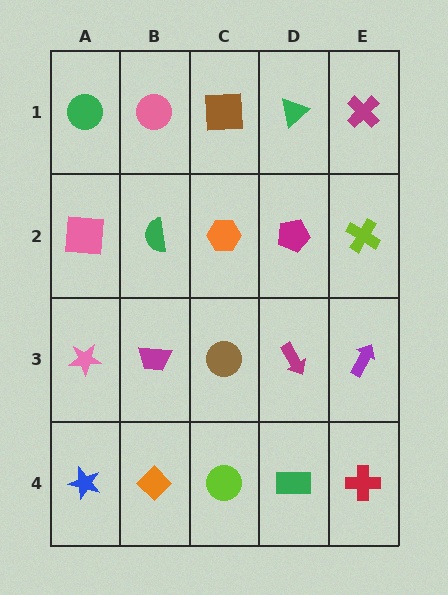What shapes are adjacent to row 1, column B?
A green semicircle (row 2, column B), a green circle (row 1, column A), a brown square (row 1, column C).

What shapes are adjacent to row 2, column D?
A green triangle (row 1, column D), a magenta arrow (row 3, column D), an orange hexagon (row 2, column C), a lime cross (row 2, column E).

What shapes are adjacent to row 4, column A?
A pink star (row 3, column A), an orange diamond (row 4, column B).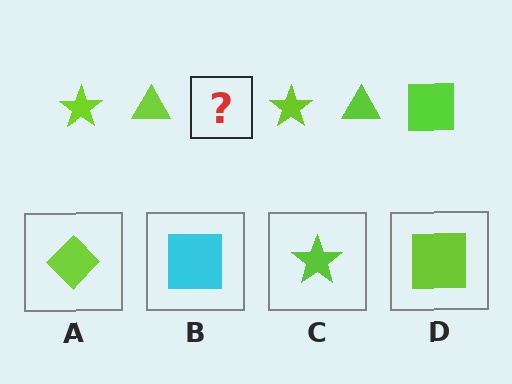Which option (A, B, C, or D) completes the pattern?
D.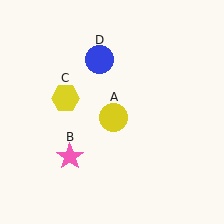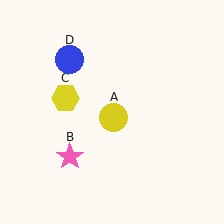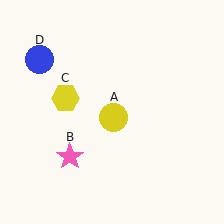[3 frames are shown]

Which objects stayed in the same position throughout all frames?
Yellow circle (object A) and pink star (object B) and yellow hexagon (object C) remained stationary.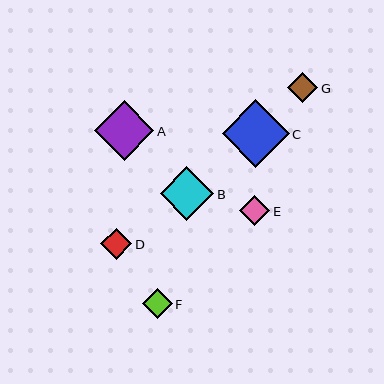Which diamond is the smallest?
Diamond G is the smallest with a size of approximately 30 pixels.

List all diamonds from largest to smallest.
From largest to smallest: C, A, B, D, E, F, G.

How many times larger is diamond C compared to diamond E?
Diamond C is approximately 2.2 times the size of diamond E.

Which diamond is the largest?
Diamond C is the largest with a size of approximately 67 pixels.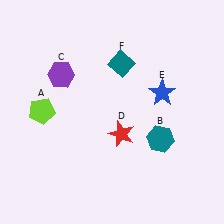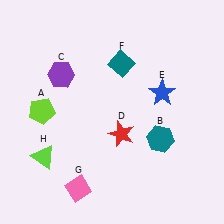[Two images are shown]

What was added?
A pink diamond (G), a lime triangle (H) were added in Image 2.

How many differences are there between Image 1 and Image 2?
There are 2 differences between the two images.